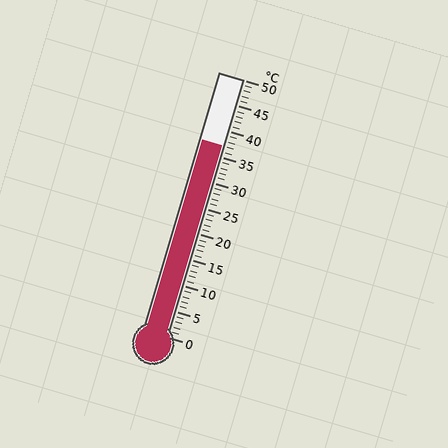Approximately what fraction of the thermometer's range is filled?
The thermometer is filled to approximately 75% of its range.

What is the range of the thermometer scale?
The thermometer scale ranges from 0°C to 50°C.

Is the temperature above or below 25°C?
The temperature is above 25°C.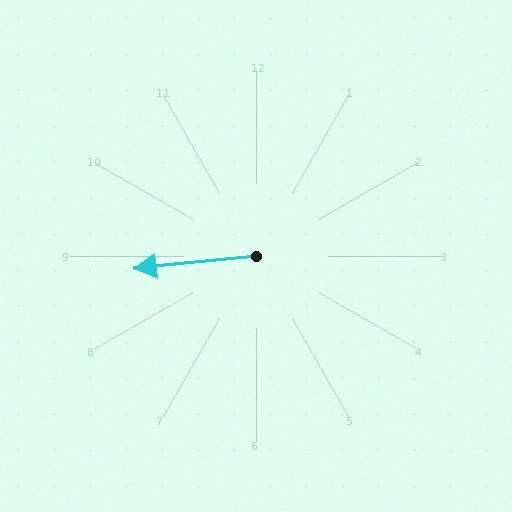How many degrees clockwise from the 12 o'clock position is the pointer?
Approximately 264 degrees.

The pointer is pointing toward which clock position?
Roughly 9 o'clock.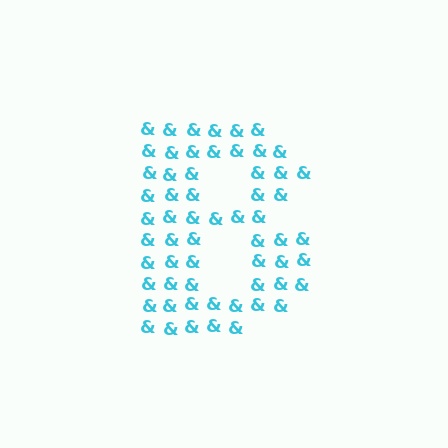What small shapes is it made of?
It is made of small ampersands.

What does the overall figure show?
The overall figure shows the letter B.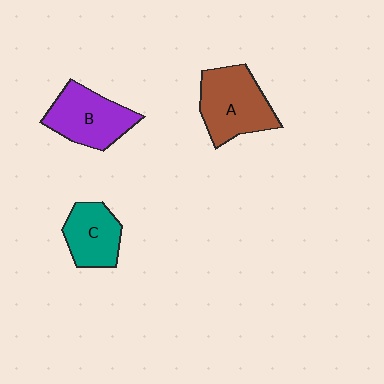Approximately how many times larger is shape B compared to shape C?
Approximately 1.3 times.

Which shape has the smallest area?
Shape C (teal).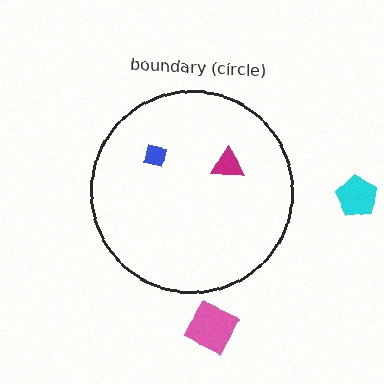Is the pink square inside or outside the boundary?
Outside.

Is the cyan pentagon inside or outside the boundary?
Outside.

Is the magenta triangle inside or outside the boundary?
Inside.